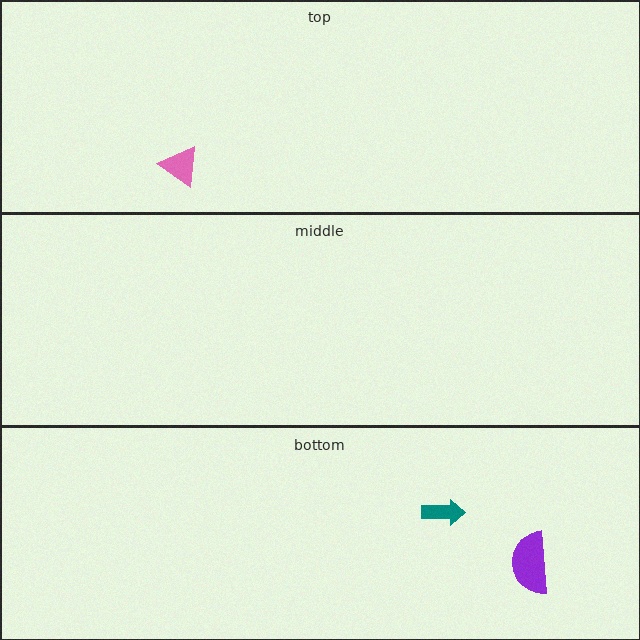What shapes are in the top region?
The pink triangle.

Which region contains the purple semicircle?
The bottom region.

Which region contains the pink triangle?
The top region.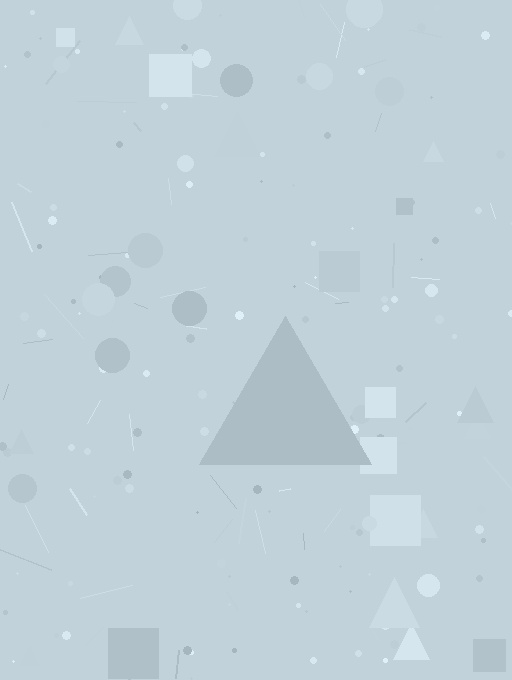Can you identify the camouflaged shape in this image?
The camouflaged shape is a triangle.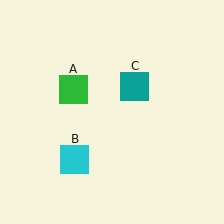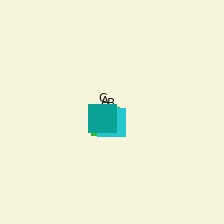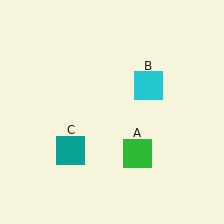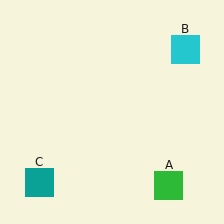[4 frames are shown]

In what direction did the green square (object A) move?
The green square (object A) moved down and to the right.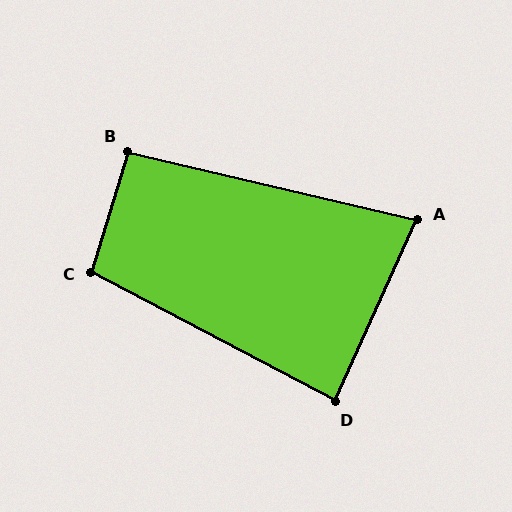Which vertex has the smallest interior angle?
A, at approximately 79 degrees.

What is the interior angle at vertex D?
Approximately 87 degrees (approximately right).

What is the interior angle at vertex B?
Approximately 93 degrees (approximately right).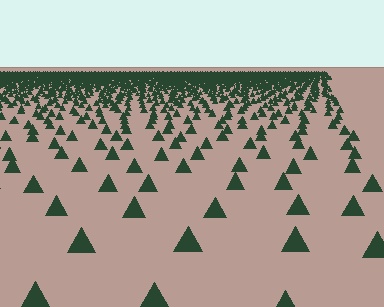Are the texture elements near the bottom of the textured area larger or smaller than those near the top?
Larger. Near the bottom, elements are closer to the viewer and appear at a bigger on-screen size.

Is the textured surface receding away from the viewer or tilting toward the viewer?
The surface is receding away from the viewer. Texture elements get smaller and denser toward the top.